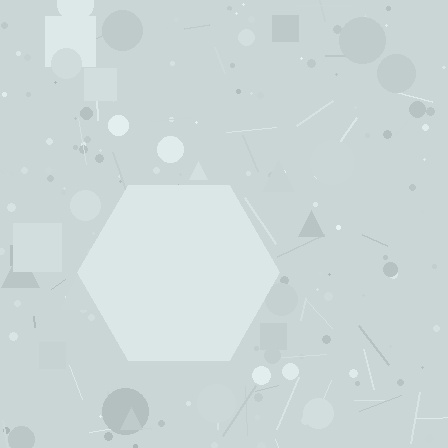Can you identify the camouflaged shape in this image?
The camouflaged shape is a hexagon.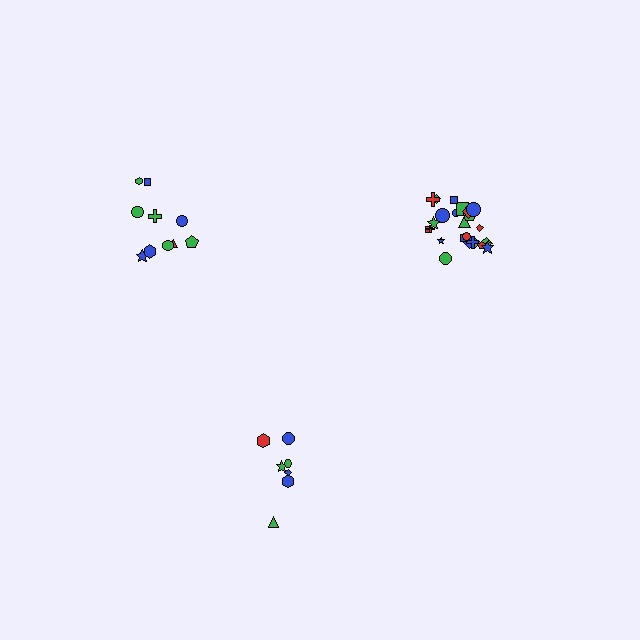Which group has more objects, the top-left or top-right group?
The top-right group.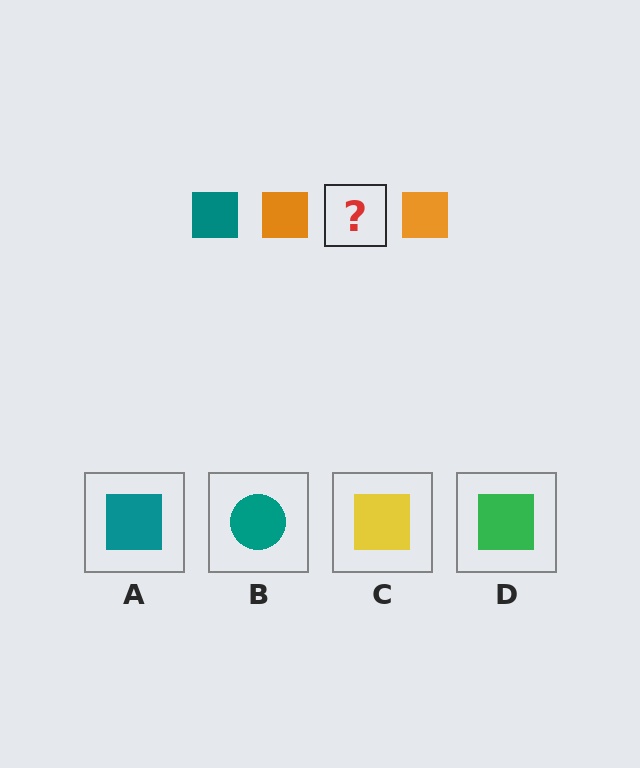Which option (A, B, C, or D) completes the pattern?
A.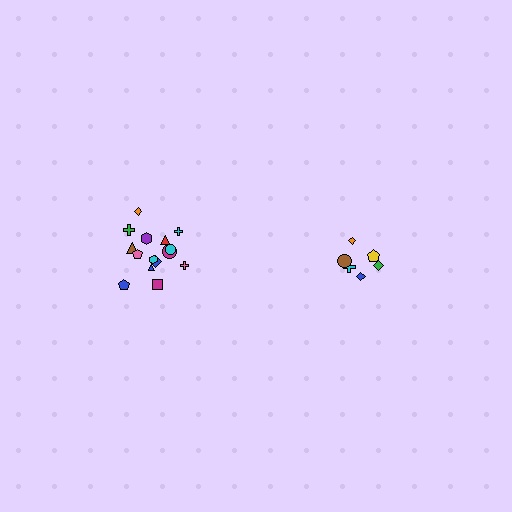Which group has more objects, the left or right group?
The left group.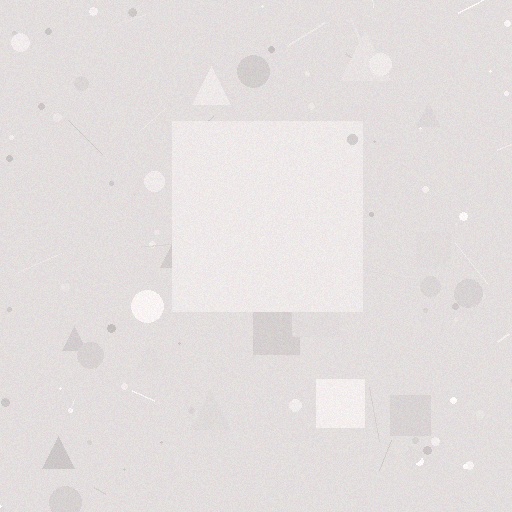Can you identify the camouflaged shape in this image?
The camouflaged shape is a square.